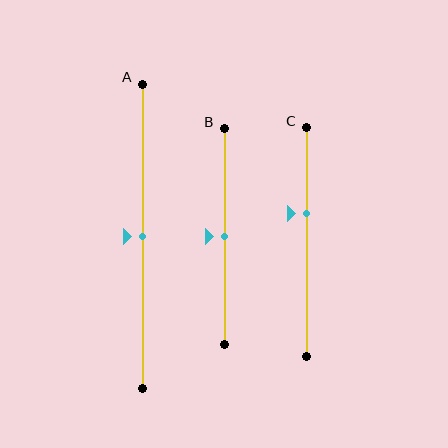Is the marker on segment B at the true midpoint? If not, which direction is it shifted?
Yes, the marker on segment B is at the true midpoint.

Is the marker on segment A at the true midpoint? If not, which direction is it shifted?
Yes, the marker on segment A is at the true midpoint.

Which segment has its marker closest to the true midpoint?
Segment A has its marker closest to the true midpoint.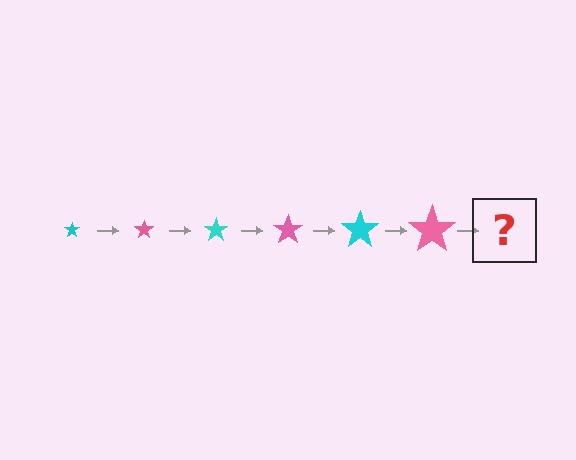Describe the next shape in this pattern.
It should be a cyan star, larger than the previous one.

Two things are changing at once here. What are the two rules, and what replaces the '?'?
The two rules are that the star grows larger each step and the color cycles through cyan and pink. The '?' should be a cyan star, larger than the previous one.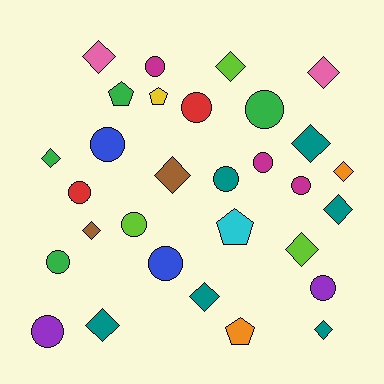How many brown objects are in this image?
There are 2 brown objects.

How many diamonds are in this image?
There are 13 diamonds.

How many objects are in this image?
There are 30 objects.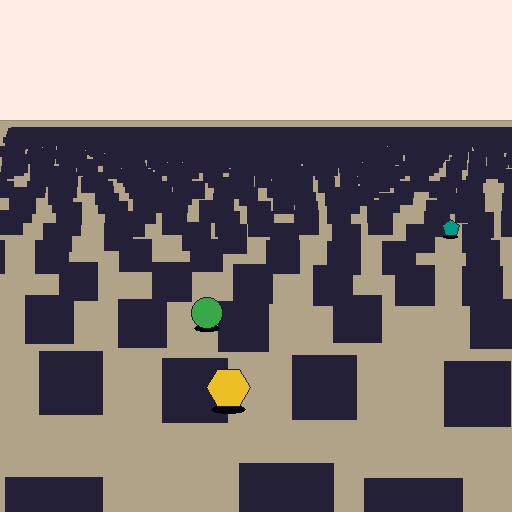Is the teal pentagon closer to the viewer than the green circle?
No. The green circle is closer — you can tell from the texture gradient: the ground texture is coarser near it.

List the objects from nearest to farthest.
From nearest to farthest: the yellow hexagon, the green circle, the teal pentagon.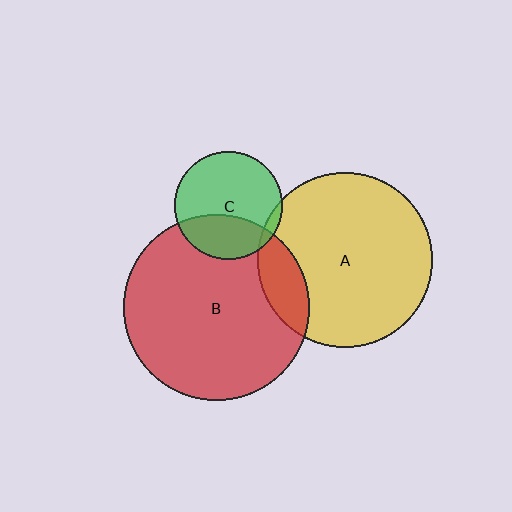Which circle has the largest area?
Circle B (red).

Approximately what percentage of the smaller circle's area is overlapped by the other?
Approximately 5%.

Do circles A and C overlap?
Yes.